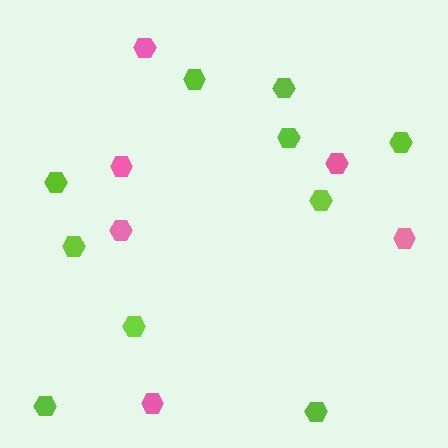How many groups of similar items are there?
There are 2 groups: one group of lime hexagons (10) and one group of pink hexagons (6).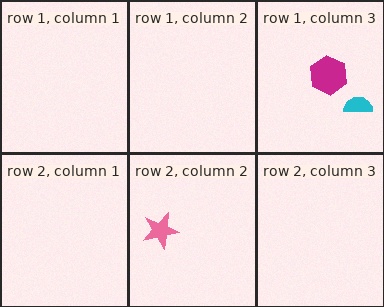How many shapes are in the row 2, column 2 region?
1.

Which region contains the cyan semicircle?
The row 1, column 3 region.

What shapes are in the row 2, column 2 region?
The pink star.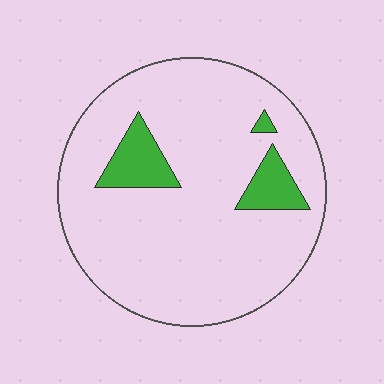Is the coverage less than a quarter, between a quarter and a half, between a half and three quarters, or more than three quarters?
Less than a quarter.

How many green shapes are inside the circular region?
3.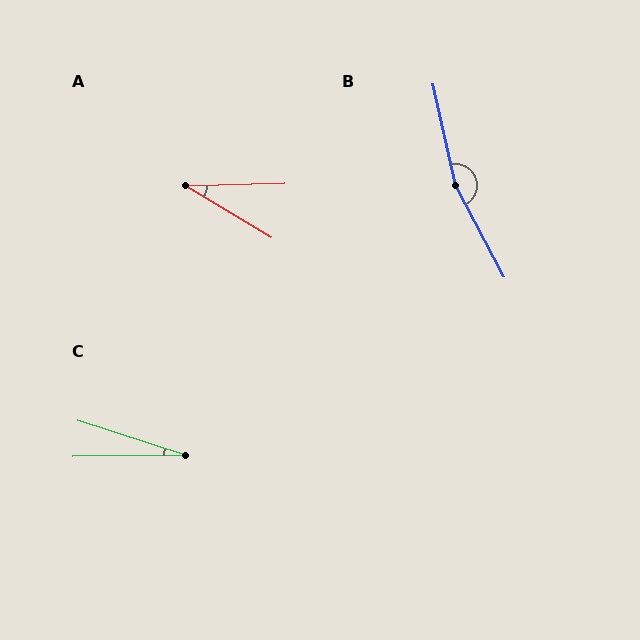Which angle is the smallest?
C, at approximately 19 degrees.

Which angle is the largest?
B, at approximately 164 degrees.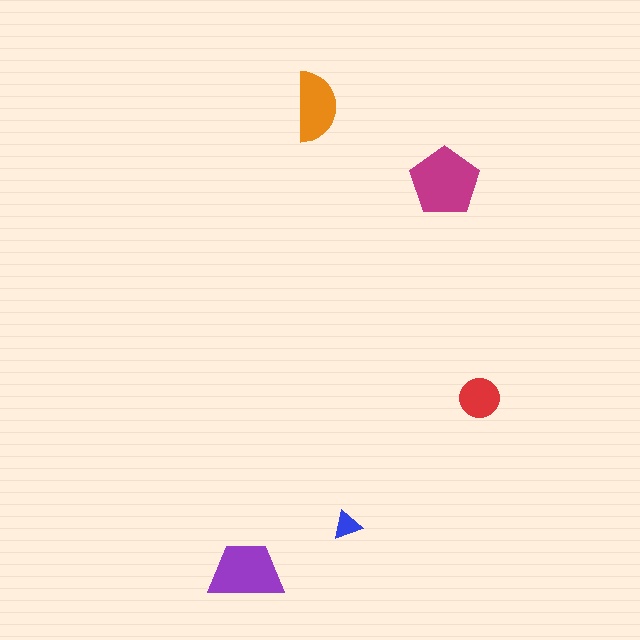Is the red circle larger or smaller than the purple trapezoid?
Smaller.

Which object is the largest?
The magenta pentagon.